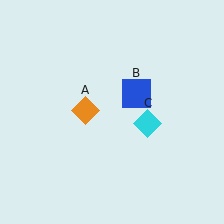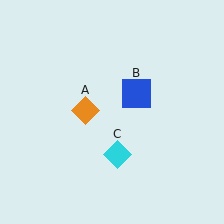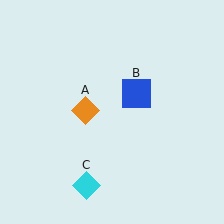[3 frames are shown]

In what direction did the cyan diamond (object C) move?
The cyan diamond (object C) moved down and to the left.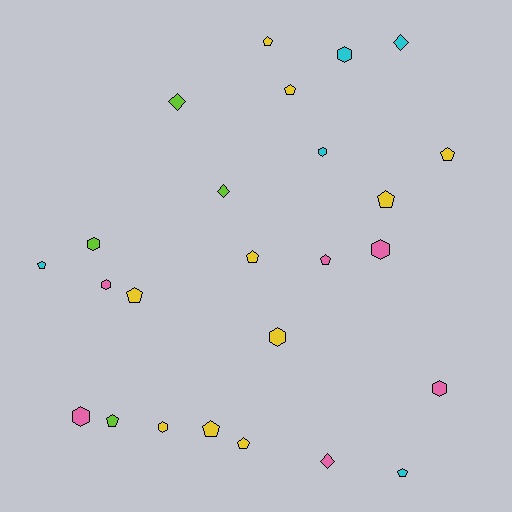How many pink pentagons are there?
There is 1 pink pentagon.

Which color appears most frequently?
Yellow, with 10 objects.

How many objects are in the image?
There are 25 objects.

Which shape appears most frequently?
Pentagon, with 12 objects.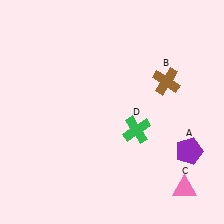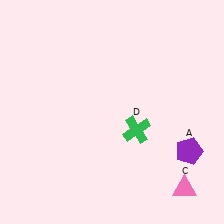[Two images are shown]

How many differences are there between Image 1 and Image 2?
There is 1 difference between the two images.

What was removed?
The brown cross (B) was removed in Image 2.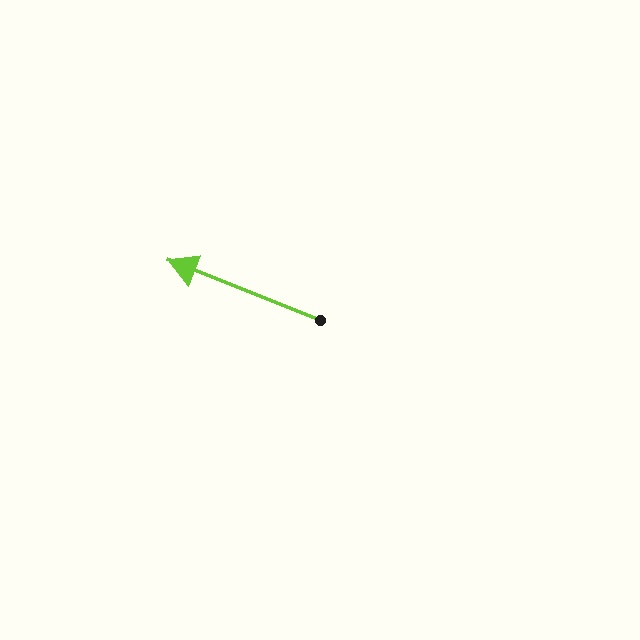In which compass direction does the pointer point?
West.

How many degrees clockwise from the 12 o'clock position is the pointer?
Approximately 291 degrees.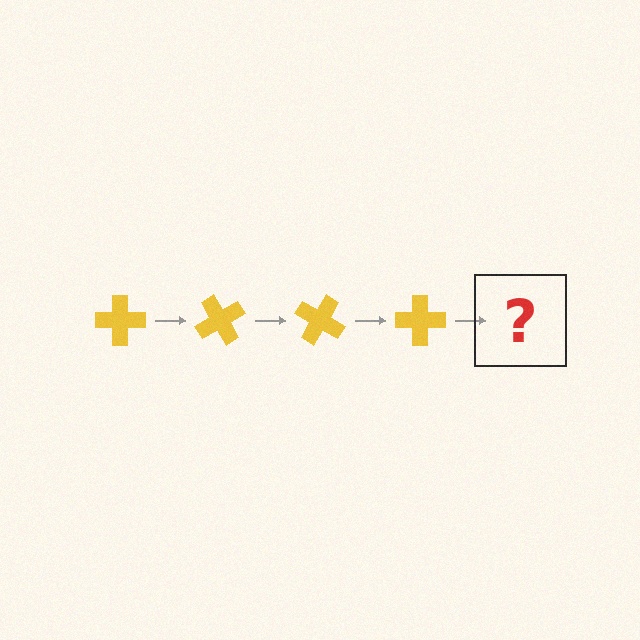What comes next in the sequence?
The next element should be a yellow cross rotated 240 degrees.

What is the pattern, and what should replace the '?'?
The pattern is that the cross rotates 60 degrees each step. The '?' should be a yellow cross rotated 240 degrees.